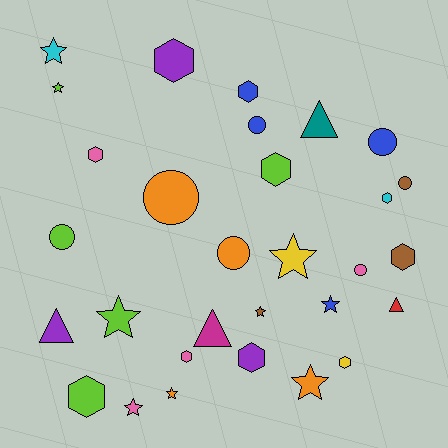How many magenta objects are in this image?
There is 1 magenta object.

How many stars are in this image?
There are 9 stars.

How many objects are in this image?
There are 30 objects.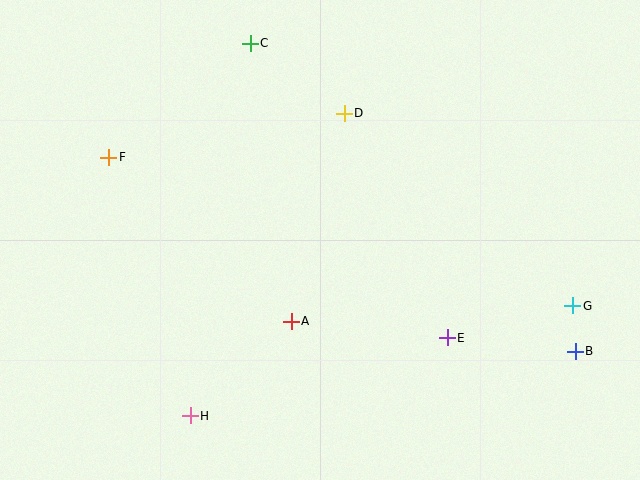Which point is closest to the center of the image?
Point A at (291, 321) is closest to the center.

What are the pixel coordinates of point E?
Point E is at (447, 338).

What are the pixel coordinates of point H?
Point H is at (190, 416).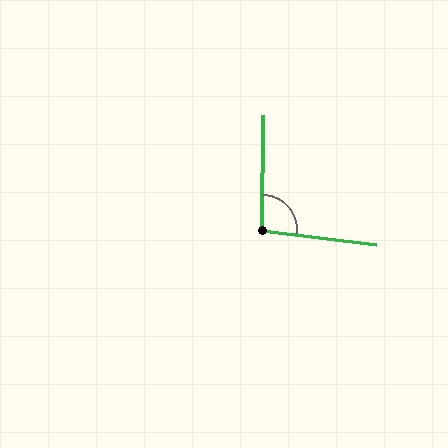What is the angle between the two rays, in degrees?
Approximately 97 degrees.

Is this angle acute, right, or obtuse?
It is obtuse.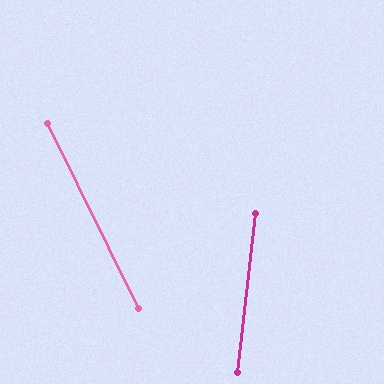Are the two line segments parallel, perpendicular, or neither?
Neither parallel nor perpendicular — they differ by about 32°.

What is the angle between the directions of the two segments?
Approximately 32 degrees.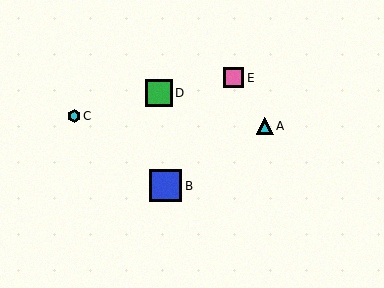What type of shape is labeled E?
Shape E is a pink square.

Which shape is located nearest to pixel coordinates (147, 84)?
The green square (labeled D) at (159, 93) is nearest to that location.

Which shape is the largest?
The blue square (labeled B) is the largest.